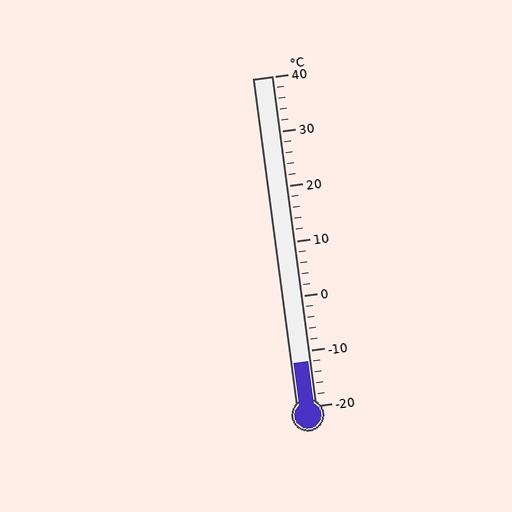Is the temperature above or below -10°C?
The temperature is below -10°C.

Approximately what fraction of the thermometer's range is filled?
The thermometer is filled to approximately 15% of its range.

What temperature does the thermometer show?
The thermometer shows approximately -12°C.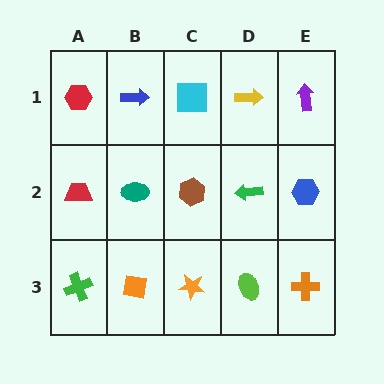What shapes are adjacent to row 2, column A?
A red hexagon (row 1, column A), a green cross (row 3, column A), a teal ellipse (row 2, column B).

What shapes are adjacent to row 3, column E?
A blue hexagon (row 2, column E), a lime ellipse (row 3, column D).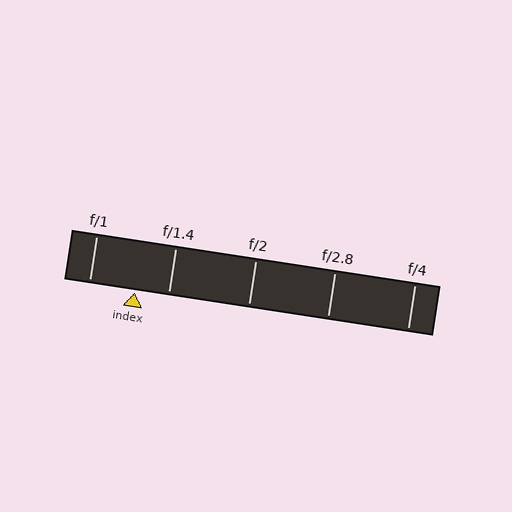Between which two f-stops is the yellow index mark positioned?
The index mark is between f/1 and f/1.4.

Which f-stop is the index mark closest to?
The index mark is closest to f/1.4.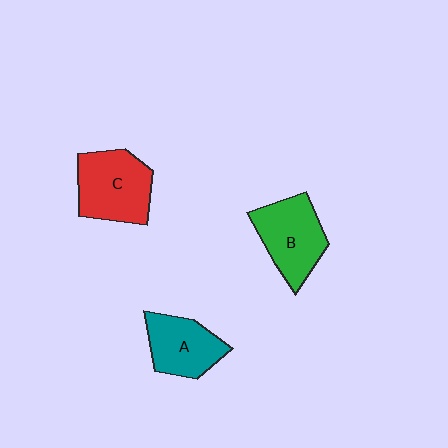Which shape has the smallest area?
Shape A (teal).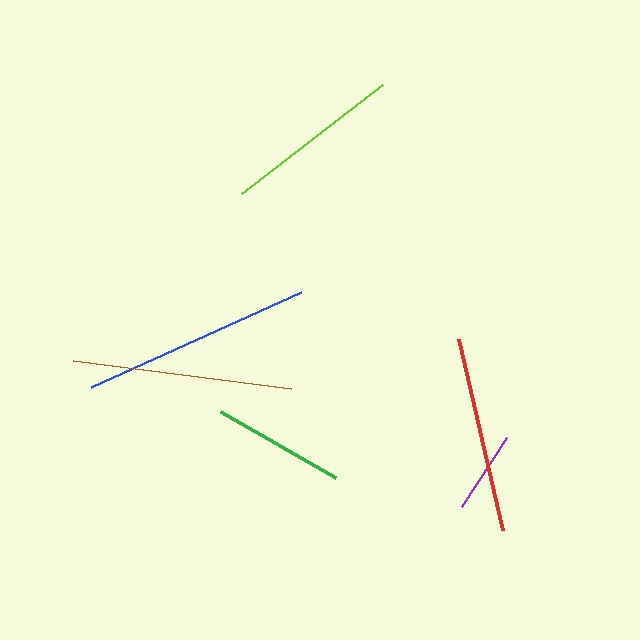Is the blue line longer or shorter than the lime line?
The blue line is longer than the lime line.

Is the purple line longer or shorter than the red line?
The red line is longer than the purple line.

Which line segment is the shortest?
The purple line is the shortest at approximately 82 pixels.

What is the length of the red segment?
The red segment is approximately 196 pixels long.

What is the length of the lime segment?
The lime segment is approximately 178 pixels long.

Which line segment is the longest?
The blue line is the longest at approximately 231 pixels.